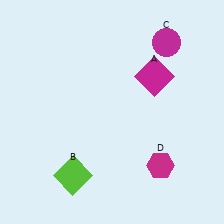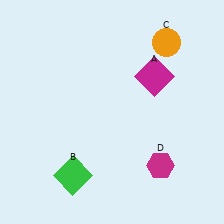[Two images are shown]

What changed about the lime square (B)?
In Image 1, B is lime. In Image 2, it changed to green.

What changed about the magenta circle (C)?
In Image 1, C is magenta. In Image 2, it changed to orange.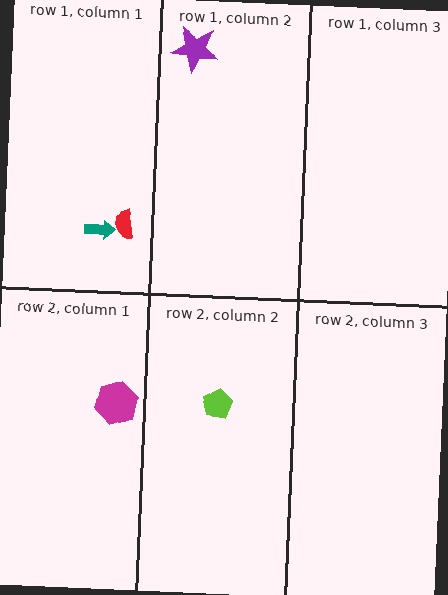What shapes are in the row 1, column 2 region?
The purple star.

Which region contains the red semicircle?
The row 1, column 1 region.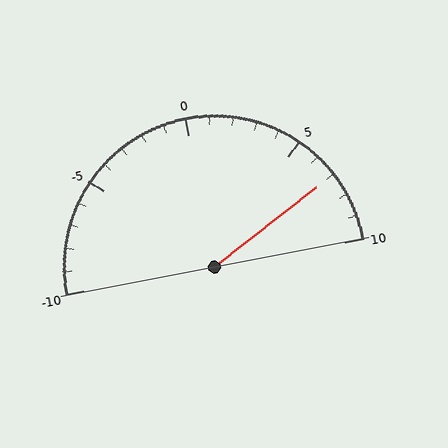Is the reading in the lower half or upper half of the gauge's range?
The reading is in the upper half of the range (-10 to 10).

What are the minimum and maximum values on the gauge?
The gauge ranges from -10 to 10.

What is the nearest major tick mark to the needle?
The nearest major tick mark is 5.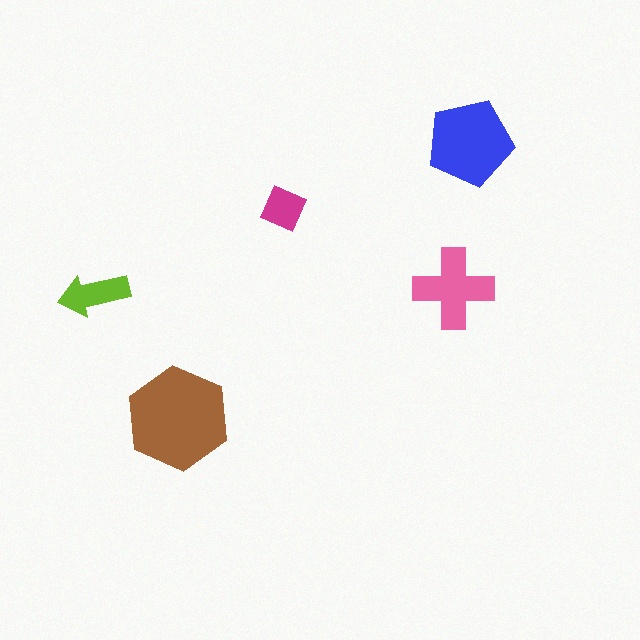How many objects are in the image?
There are 5 objects in the image.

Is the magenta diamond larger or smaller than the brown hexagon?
Smaller.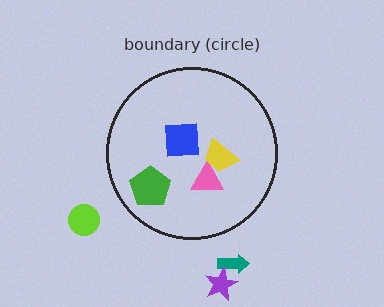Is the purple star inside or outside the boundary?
Outside.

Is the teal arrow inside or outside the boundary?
Outside.